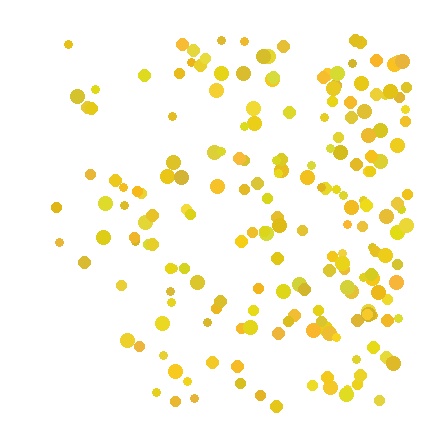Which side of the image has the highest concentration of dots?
The right.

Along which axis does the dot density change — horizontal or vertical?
Horizontal.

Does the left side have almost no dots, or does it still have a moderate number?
Still a moderate number, just noticeably fewer than the right.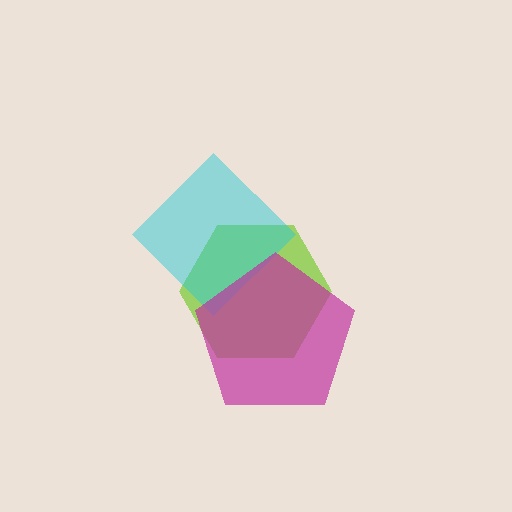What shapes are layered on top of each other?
The layered shapes are: a lime hexagon, a cyan diamond, a magenta pentagon.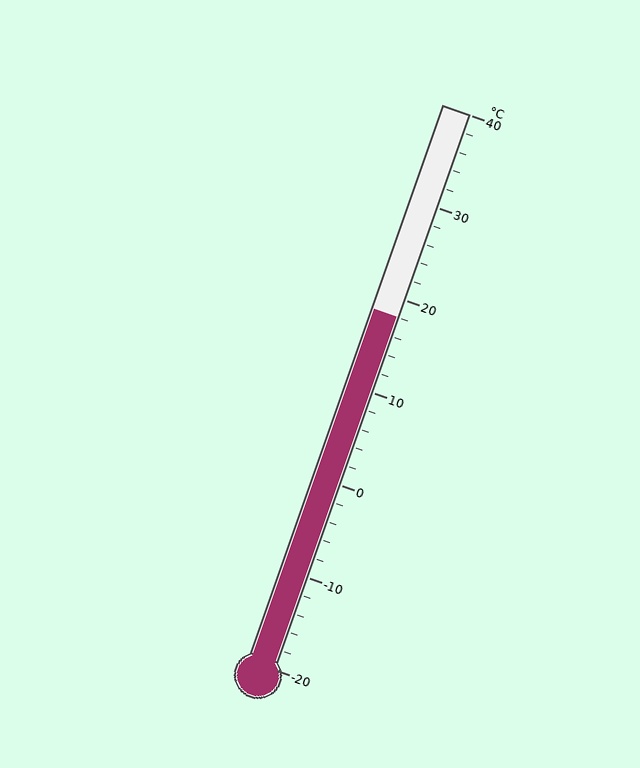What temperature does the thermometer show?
The thermometer shows approximately 18°C.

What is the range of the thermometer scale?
The thermometer scale ranges from -20°C to 40°C.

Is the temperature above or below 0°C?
The temperature is above 0°C.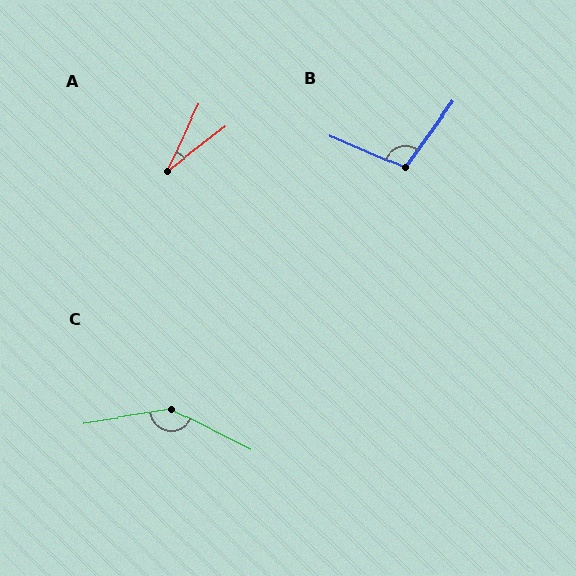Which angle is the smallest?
A, at approximately 27 degrees.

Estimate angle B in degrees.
Approximately 102 degrees.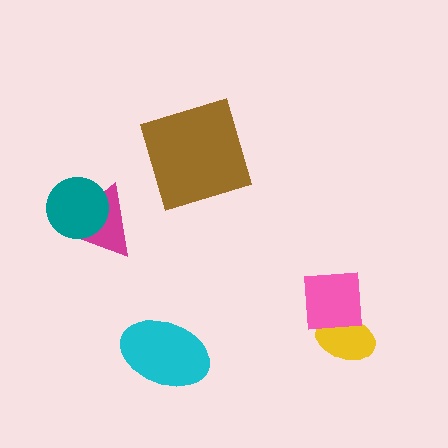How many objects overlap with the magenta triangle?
1 object overlaps with the magenta triangle.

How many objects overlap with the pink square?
1 object overlaps with the pink square.